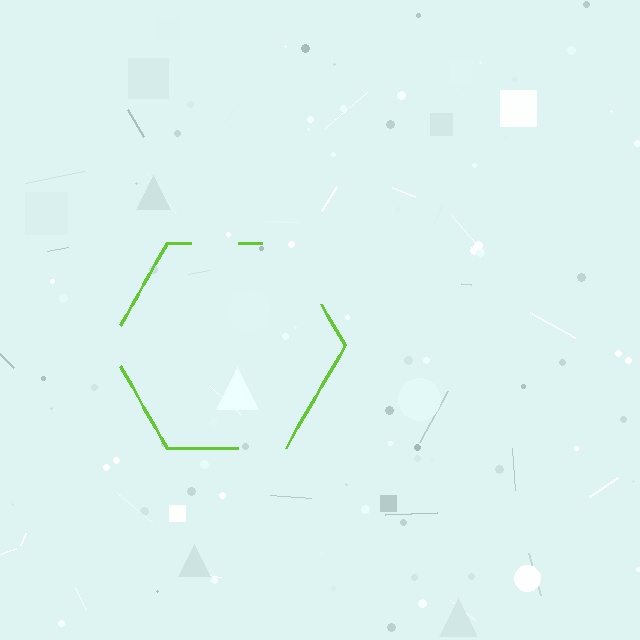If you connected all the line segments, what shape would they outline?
They would outline a hexagon.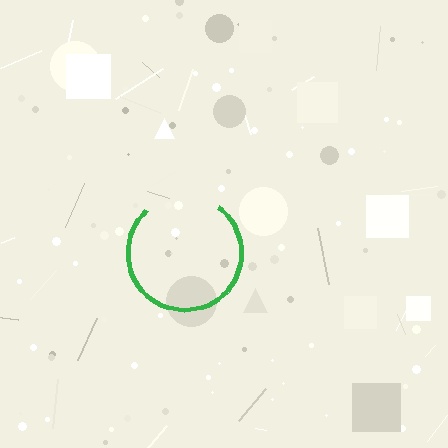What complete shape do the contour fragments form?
The contour fragments form a circle.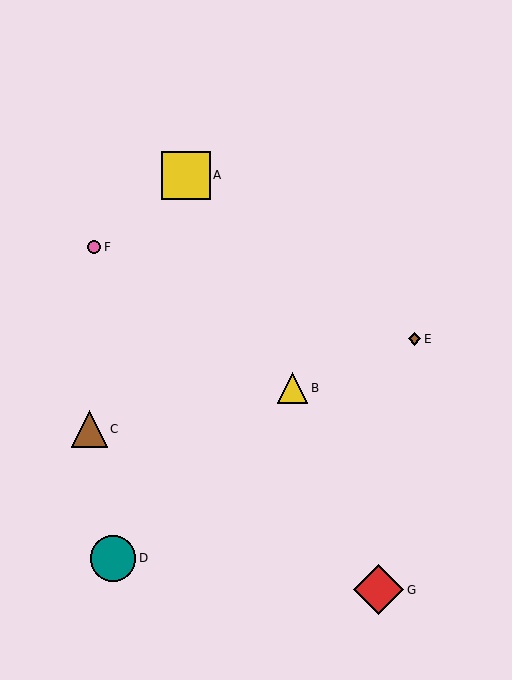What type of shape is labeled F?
Shape F is a pink circle.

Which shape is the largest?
The red diamond (labeled G) is the largest.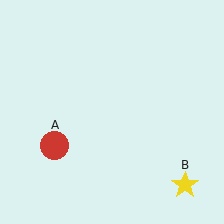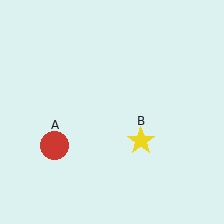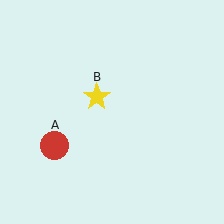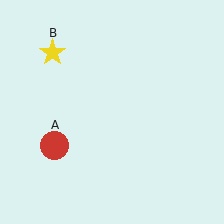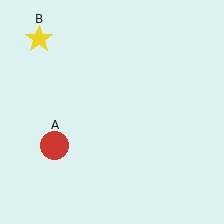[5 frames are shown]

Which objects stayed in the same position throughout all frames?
Red circle (object A) remained stationary.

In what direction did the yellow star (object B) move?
The yellow star (object B) moved up and to the left.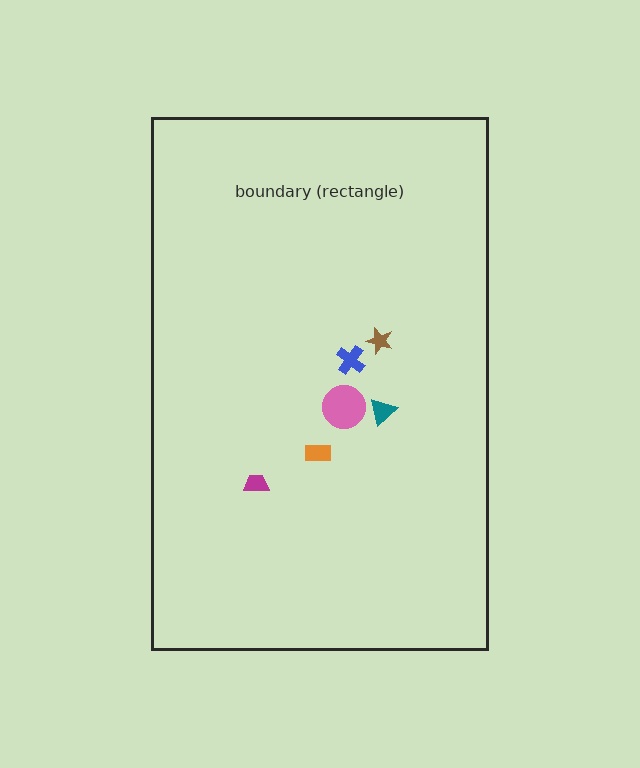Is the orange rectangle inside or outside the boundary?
Inside.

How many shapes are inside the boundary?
6 inside, 0 outside.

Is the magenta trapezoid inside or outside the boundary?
Inside.